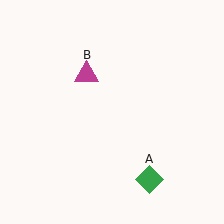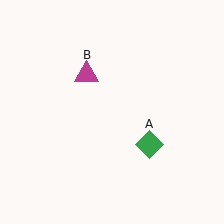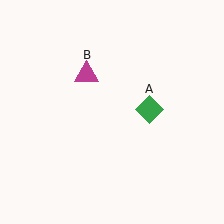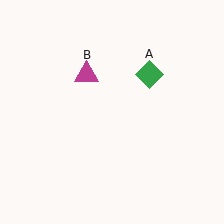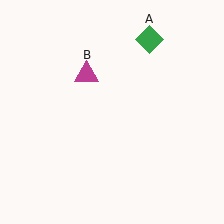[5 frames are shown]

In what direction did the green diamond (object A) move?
The green diamond (object A) moved up.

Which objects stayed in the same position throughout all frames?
Magenta triangle (object B) remained stationary.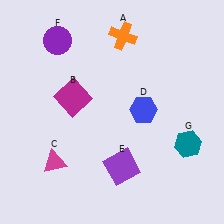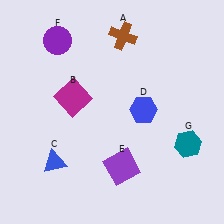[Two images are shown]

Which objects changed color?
A changed from orange to brown. C changed from magenta to blue.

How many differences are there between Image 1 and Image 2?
There are 2 differences between the two images.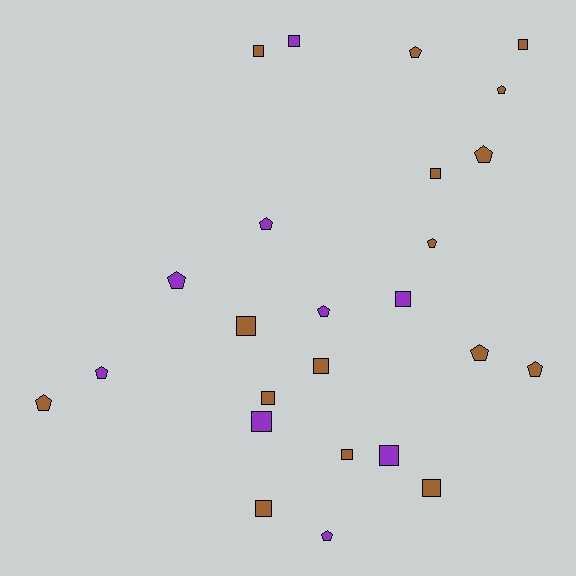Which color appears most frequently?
Brown, with 16 objects.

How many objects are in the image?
There are 25 objects.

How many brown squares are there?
There are 9 brown squares.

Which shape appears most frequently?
Square, with 13 objects.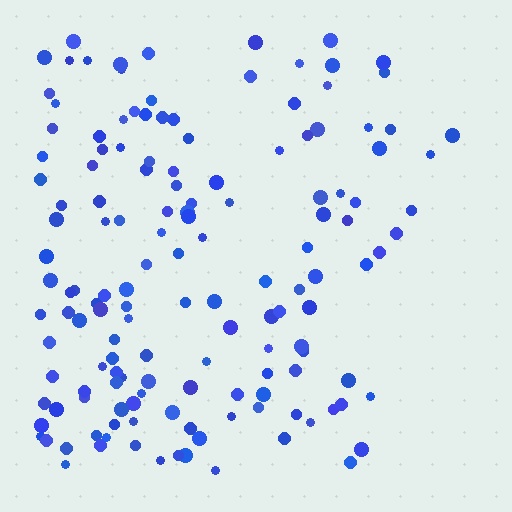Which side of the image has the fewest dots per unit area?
The right.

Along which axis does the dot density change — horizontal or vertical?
Horizontal.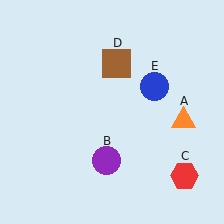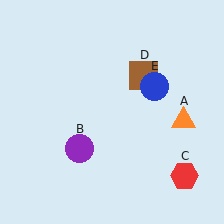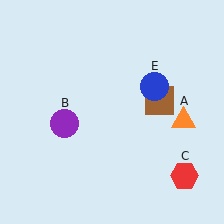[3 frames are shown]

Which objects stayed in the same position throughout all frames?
Orange triangle (object A) and red hexagon (object C) and blue circle (object E) remained stationary.